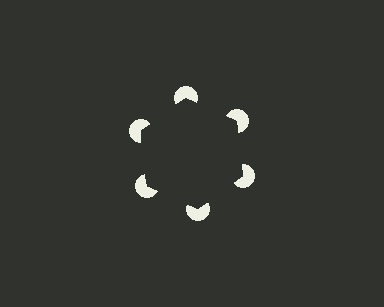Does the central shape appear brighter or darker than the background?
It typically appears slightly darker than the background, even though no actual brightness change is drawn.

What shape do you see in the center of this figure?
An illusory hexagon — its edges are inferred from the aligned wedge cuts in the pac-man discs, not physically drawn.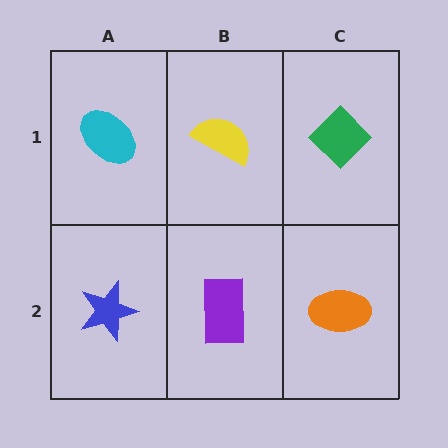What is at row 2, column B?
A purple rectangle.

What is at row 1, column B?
A yellow semicircle.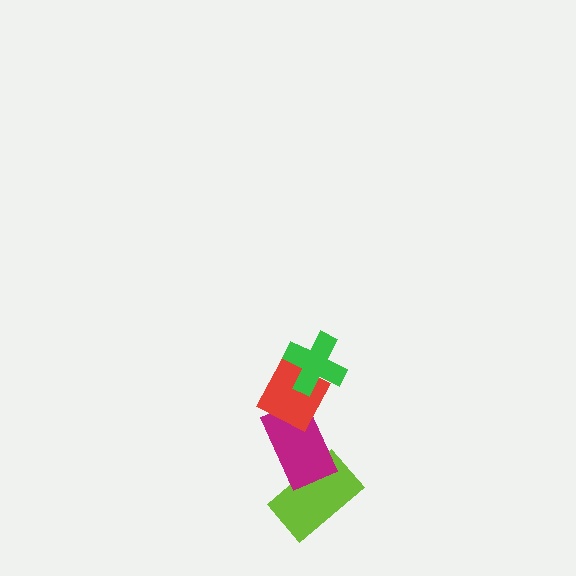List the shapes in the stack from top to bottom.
From top to bottom: the green cross, the red diamond, the magenta rectangle, the lime rectangle.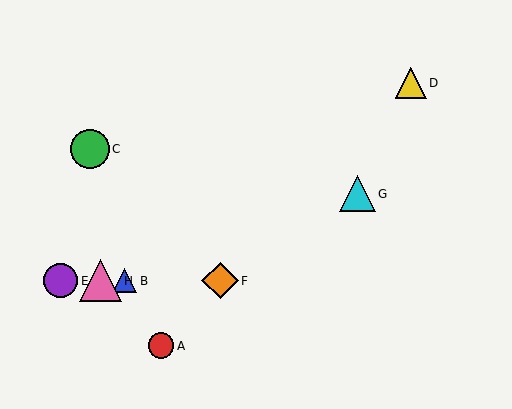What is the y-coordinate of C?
Object C is at y≈149.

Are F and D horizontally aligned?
No, F is at y≈281 and D is at y≈83.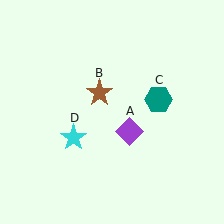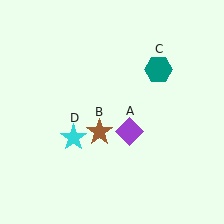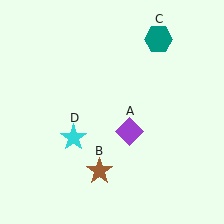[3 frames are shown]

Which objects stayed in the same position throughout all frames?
Purple diamond (object A) and cyan star (object D) remained stationary.